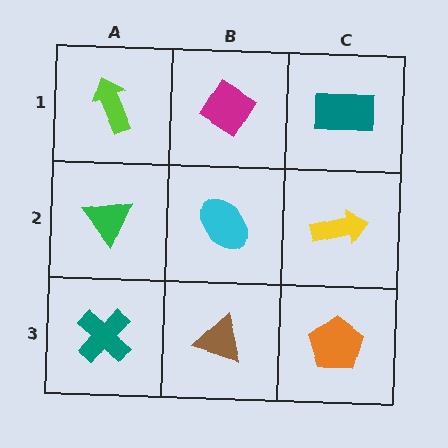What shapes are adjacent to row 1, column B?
A cyan ellipse (row 2, column B), a lime arrow (row 1, column A), a teal rectangle (row 1, column C).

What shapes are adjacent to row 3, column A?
A green triangle (row 2, column A), a brown triangle (row 3, column B).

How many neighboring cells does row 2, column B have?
4.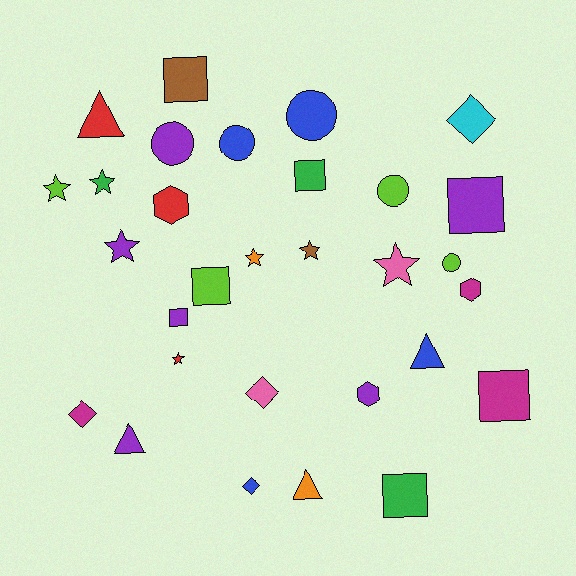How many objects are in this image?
There are 30 objects.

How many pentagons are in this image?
There are no pentagons.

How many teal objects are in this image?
There are no teal objects.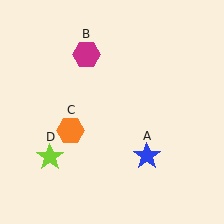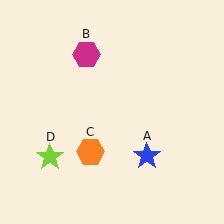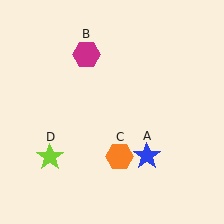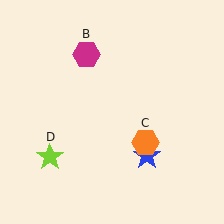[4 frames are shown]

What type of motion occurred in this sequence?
The orange hexagon (object C) rotated counterclockwise around the center of the scene.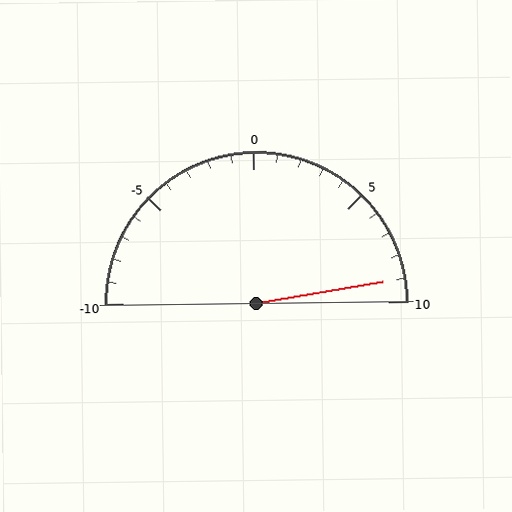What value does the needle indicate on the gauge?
The needle indicates approximately 9.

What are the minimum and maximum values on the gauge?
The gauge ranges from -10 to 10.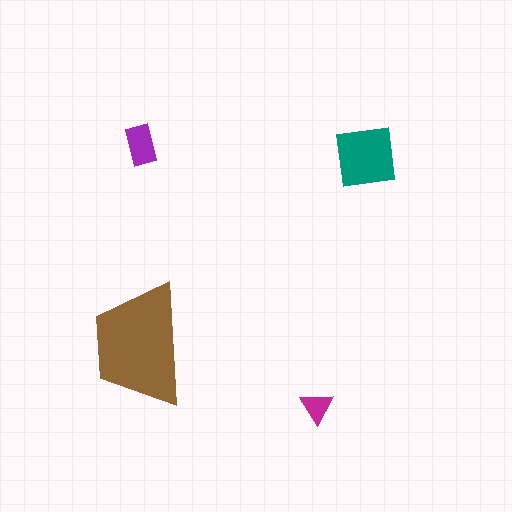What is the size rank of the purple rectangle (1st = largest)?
3rd.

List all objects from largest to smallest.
The brown trapezoid, the teal square, the purple rectangle, the magenta triangle.